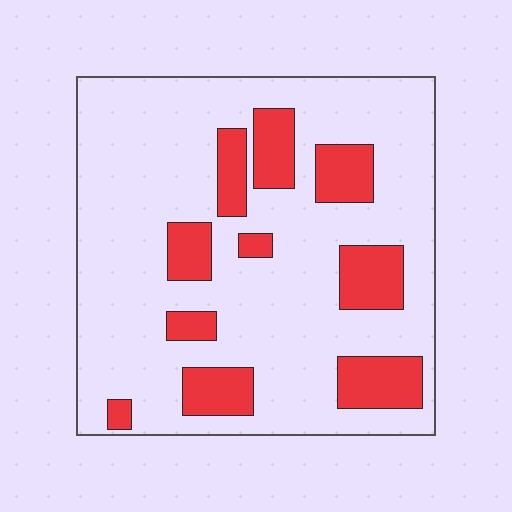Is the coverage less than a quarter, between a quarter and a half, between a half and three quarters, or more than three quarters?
Less than a quarter.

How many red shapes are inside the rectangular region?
10.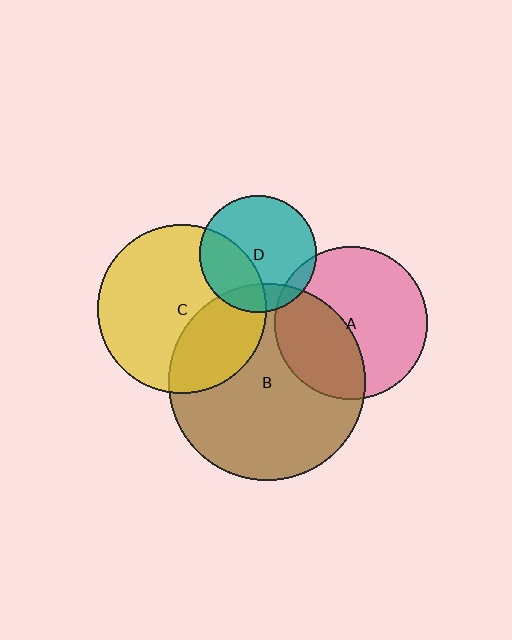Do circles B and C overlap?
Yes.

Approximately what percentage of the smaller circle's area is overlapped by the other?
Approximately 30%.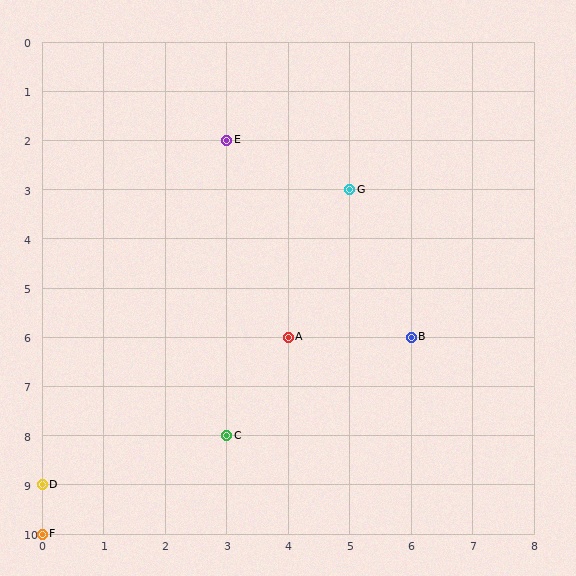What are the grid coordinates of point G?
Point G is at grid coordinates (5, 3).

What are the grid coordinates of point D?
Point D is at grid coordinates (0, 9).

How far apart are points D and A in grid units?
Points D and A are 4 columns and 3 rows apart (about 5.0 grid units diagonally).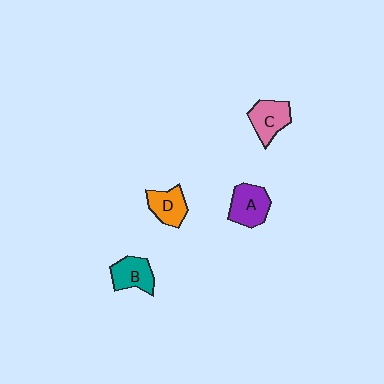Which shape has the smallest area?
Shape D (orange).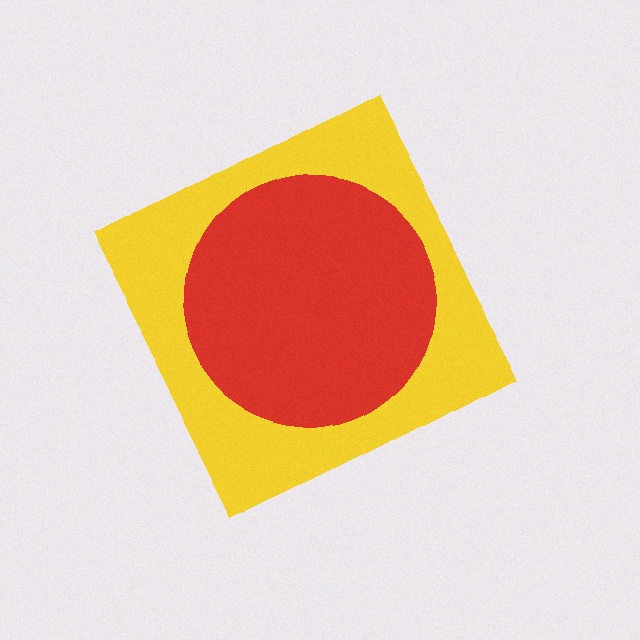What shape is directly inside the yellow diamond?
The red circle.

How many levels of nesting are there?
2.